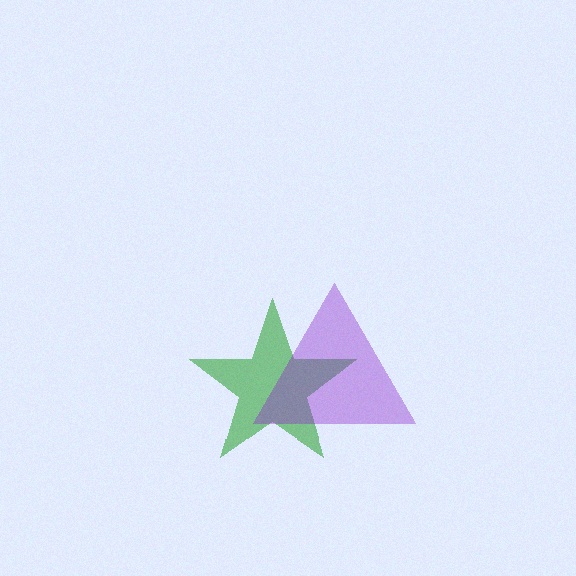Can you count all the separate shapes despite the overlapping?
Yes, there are 2 separate shapes.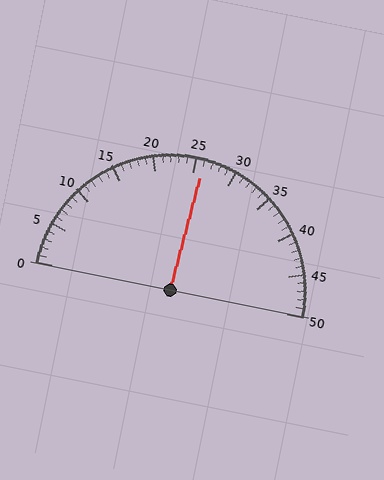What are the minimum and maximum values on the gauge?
The gauge ranges from 0 to 50.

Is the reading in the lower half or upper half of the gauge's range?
The reading is in the upper half of the range (0 to 50).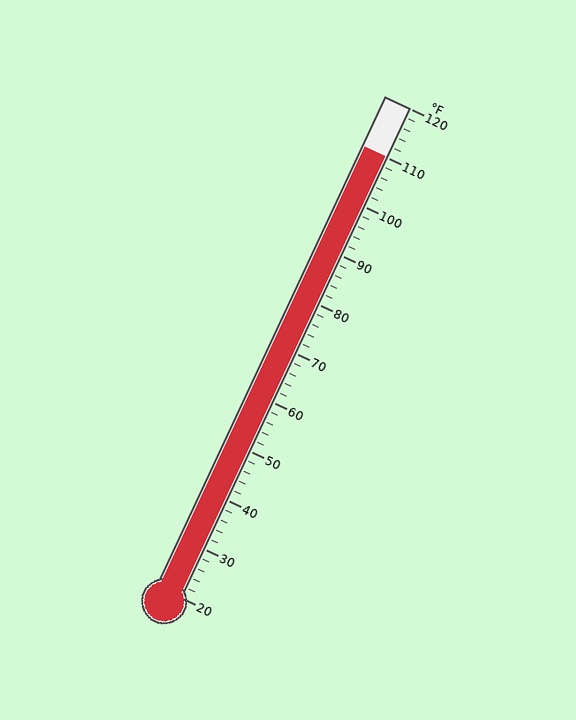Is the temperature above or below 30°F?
The temperature is above 30°F.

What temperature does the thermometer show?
The thermometer shows approximately 110°F.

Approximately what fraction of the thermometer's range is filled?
The thermometer is filled to approximately 90% of its range.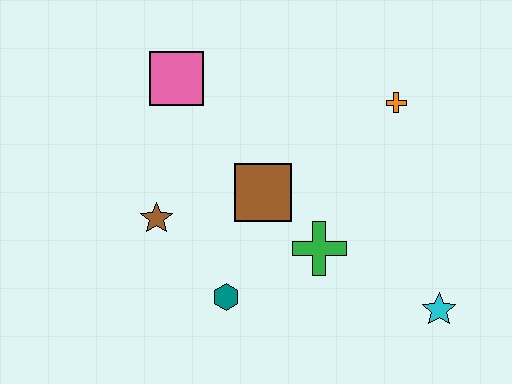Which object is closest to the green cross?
The brown square is closest to the green cross.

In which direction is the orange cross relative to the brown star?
The orange cross is to the right of the brown star.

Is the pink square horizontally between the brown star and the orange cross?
Yes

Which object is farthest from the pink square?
The cyan star is farthest from the pink square.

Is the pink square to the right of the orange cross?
No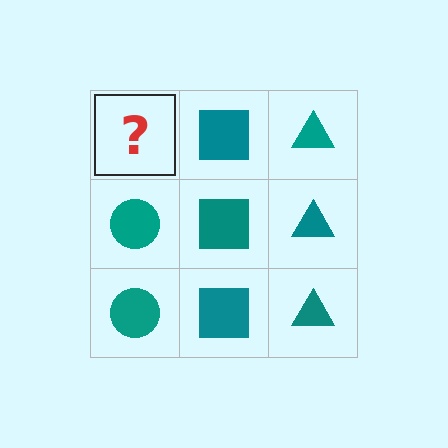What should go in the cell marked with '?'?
The missing cell should contain a teal circle.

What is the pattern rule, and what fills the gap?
The rule is that each column has a consistent shape. The gap should be filled with a teal circle.